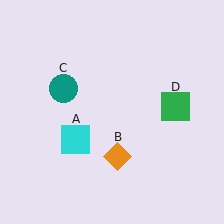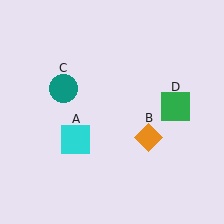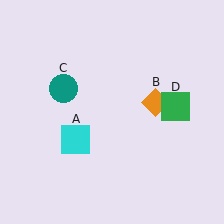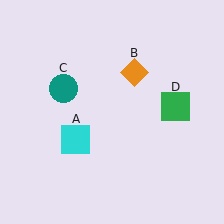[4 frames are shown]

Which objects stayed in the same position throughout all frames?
Cyan square (object A) and teal circle (object C) and green square (object D) remained stationary.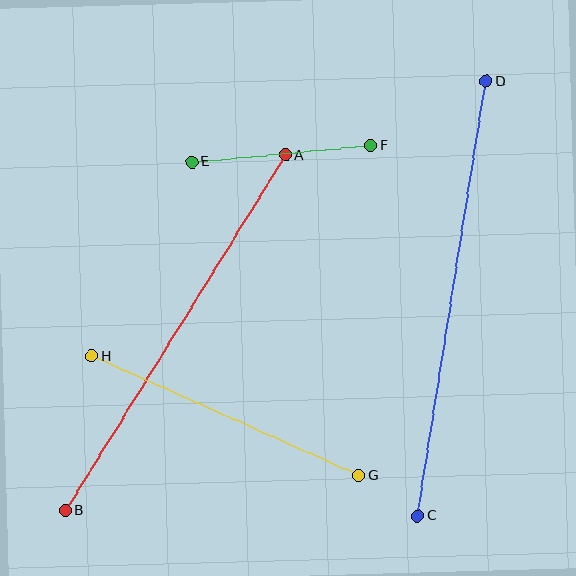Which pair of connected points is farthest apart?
Points C and D are farthest apart.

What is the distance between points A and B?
The distance is approximately 419 pixels.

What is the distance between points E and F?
The distance is approximately 180 pixels.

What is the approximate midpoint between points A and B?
The midpoint is at approximately (175, 332) pixels.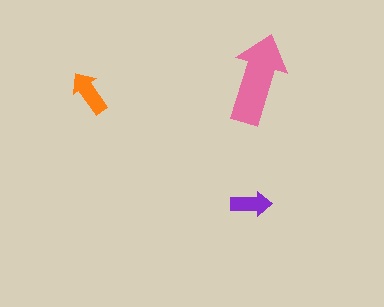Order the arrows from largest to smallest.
the pink one, the orange one, the purple one.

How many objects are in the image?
There are 3 objects in the image.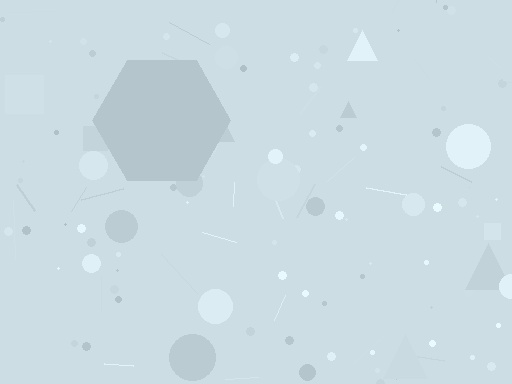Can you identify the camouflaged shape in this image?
The camouflaged shape is a hexagon.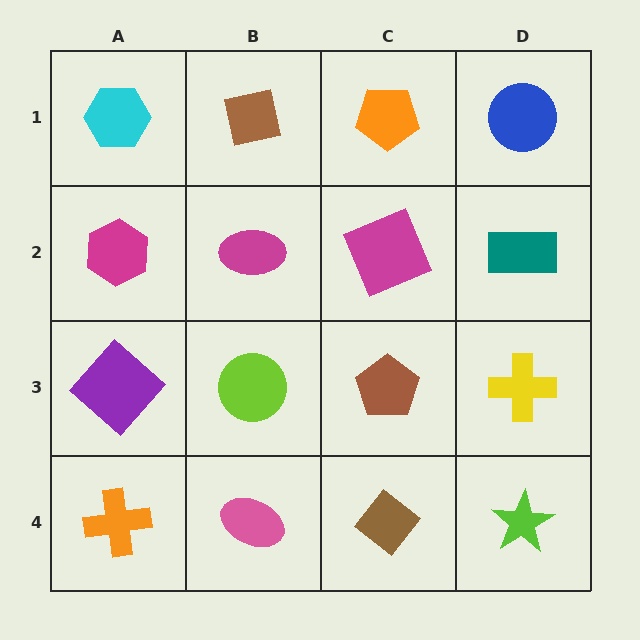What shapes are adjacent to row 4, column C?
A brown pentagon (row 3, column C), a pink ellipse (row 4, column B), a lime star (row 4, column D).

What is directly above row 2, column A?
A cyan hexagon.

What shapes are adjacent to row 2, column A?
A cyan hexagon (row 1, column A), a purple diamond (row 3, column A), a magenta ellipse (row 2, column B).